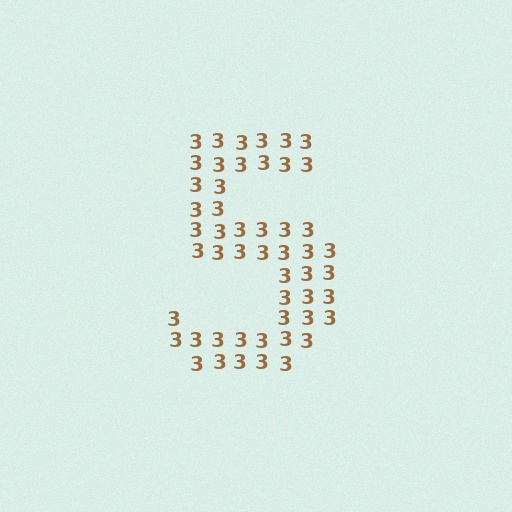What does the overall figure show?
The overall figure shows the digit 5.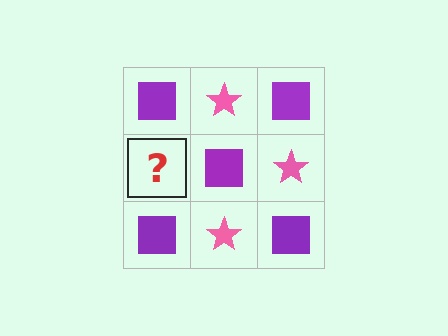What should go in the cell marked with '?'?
The missing cell should contain a pink star.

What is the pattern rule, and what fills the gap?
The rule is that it alternates purple square and pink star in a checkerboard pattern. The gap should be filled with a pink star.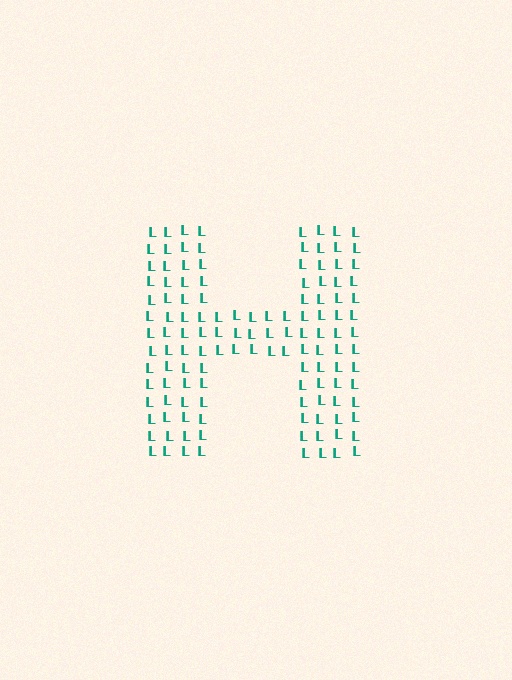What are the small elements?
The small elements are letter L's.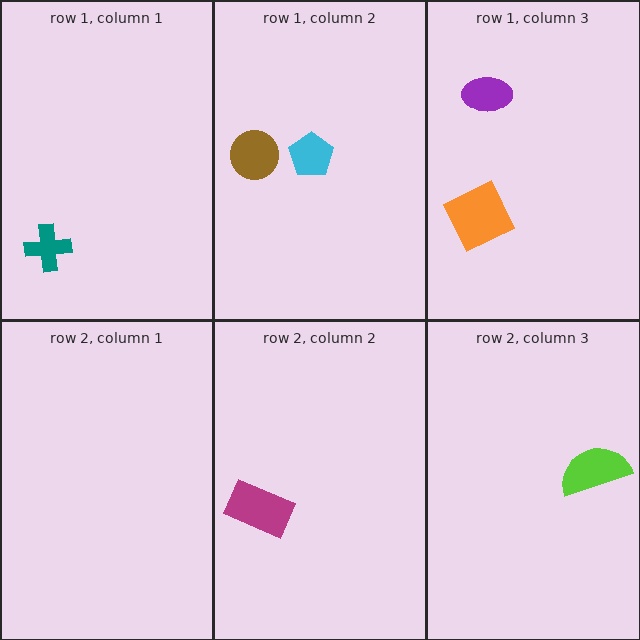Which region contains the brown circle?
The row 1, column 2 region.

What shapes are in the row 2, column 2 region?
The magenta rectangle.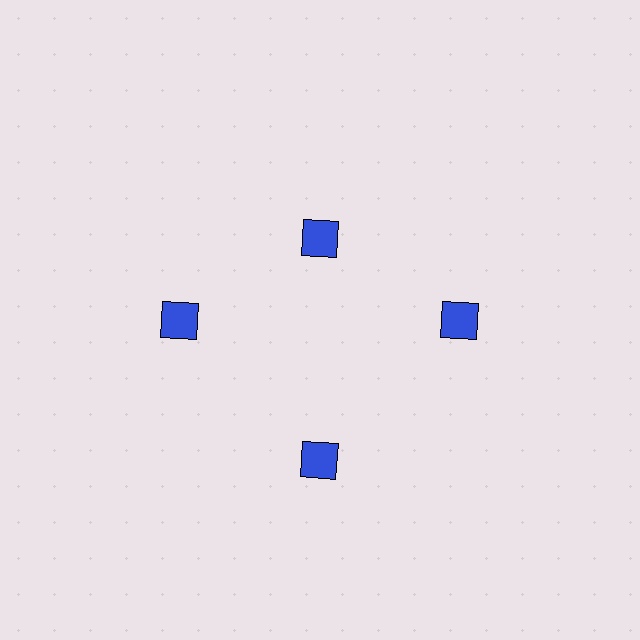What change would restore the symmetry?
The symmetry would be restored by moving it outward, back onto the ring so that all 4 squares sit at equal angles and equal distance from the center.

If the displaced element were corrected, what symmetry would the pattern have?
It would have 4-fold rotational symmetry — the pattern would map onto itself every 90 degrees.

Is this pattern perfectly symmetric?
No. The 4 blue squares are arranged in a ring, but one element near the 12 o'clock position is pulled inward toward the center, breaking the 4-fold rotational symmetry.